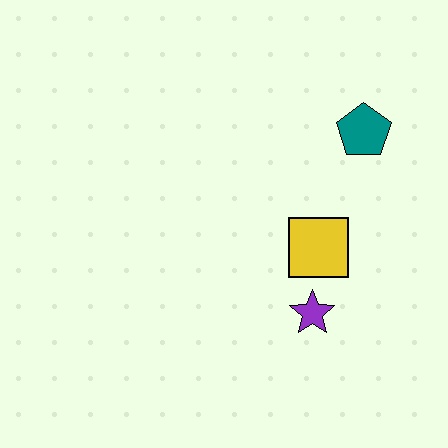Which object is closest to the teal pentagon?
The yellow square is closest to the teal pentagon.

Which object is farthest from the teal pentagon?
The purple star is farthest from the teal pentagon.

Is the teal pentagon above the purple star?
Yes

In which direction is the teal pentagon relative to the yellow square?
The teal pentagon is above the yellow square.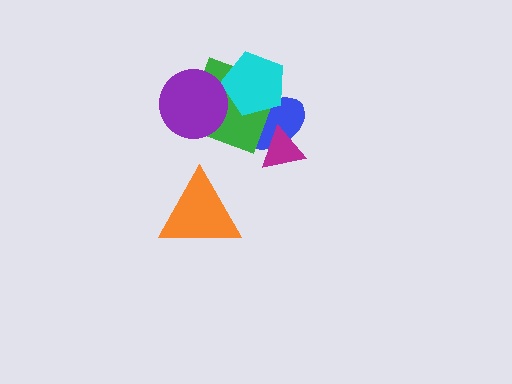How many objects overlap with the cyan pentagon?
2 objects overlap with the cyan pentagon.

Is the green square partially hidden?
Yes, it is partially covered by another shape.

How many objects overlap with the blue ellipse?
3 objects overlap with the blue ellipse.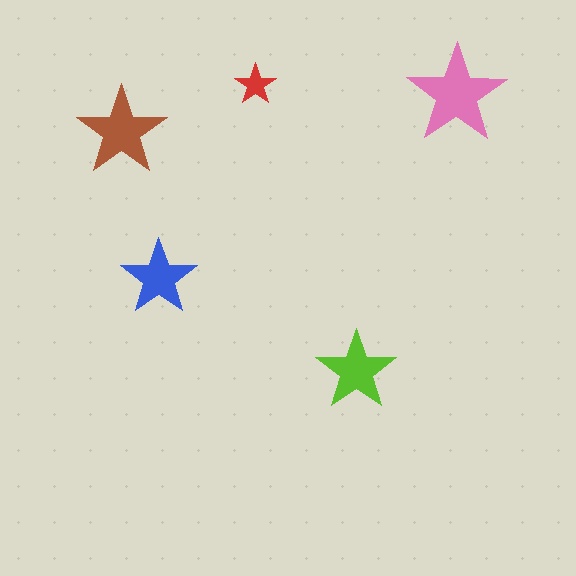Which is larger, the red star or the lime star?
The lime one.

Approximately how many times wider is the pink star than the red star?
About 2.5 times wider.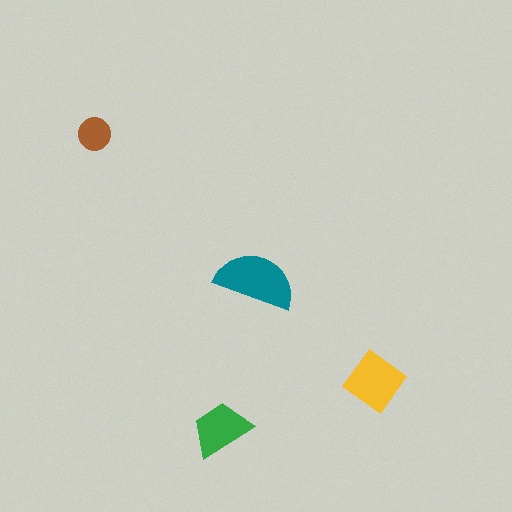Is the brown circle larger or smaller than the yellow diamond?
Smaller.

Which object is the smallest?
The brown circle.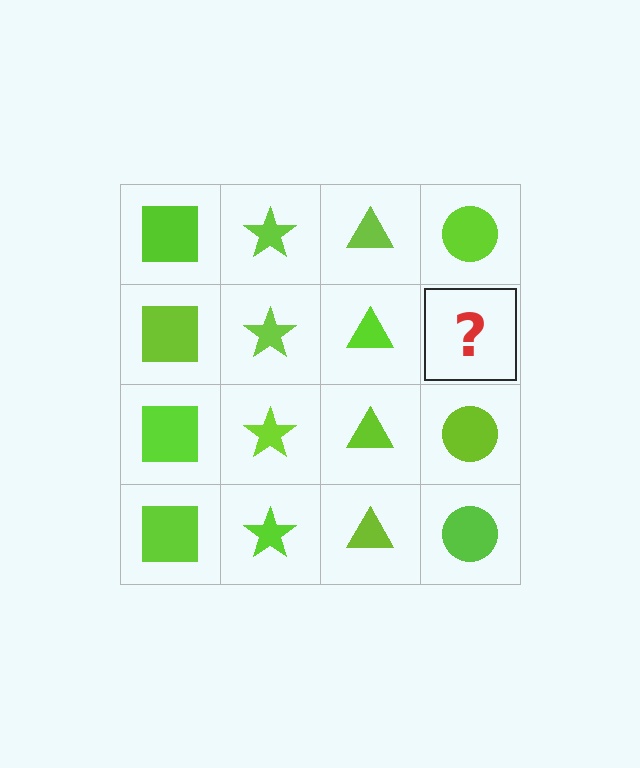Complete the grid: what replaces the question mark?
The question mark should be replaced with a lime circle.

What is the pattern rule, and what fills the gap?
The rule is that each column has a consistent shape. The gap should be filled with a lime circle.